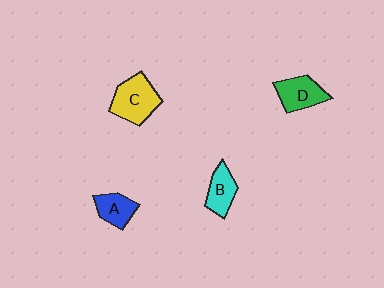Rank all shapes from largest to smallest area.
From largest to smallest: C (yellow), D (green), B (cyan), A (blue).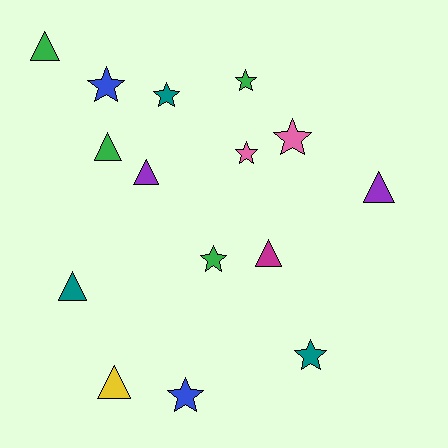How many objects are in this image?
There are 15 objects.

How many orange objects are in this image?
There are no orange objects.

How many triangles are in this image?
There are 7 triangles.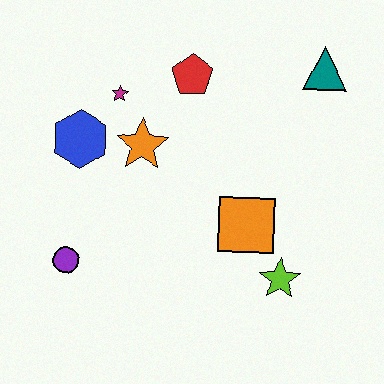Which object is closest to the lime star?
The orange square is closest to the lime star.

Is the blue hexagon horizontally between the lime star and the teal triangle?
No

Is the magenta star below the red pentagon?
Yes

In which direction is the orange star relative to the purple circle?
The orange star is above the purple circle.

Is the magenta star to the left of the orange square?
Yes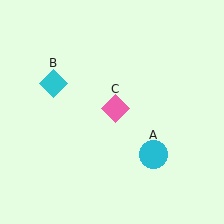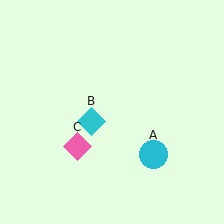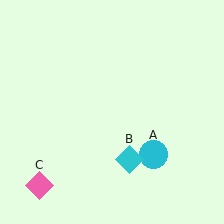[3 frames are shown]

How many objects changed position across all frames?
2 objects changed position: cyan diamond (object B), pink diamond (object C).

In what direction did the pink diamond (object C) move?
The pink diamond (object C) moved down and to the left.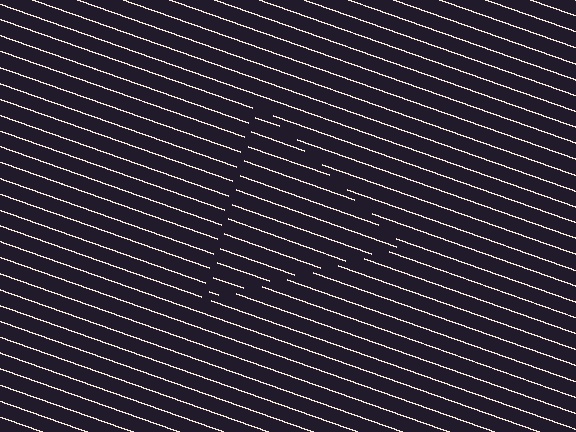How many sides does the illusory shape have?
3 sides — the line-ends trace a triangle.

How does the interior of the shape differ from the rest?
The interior of the shape contains the same grating, shifted by half a period — the contour is defined by the phase discontinuity where line-ends from the inner and outer gratings abut.